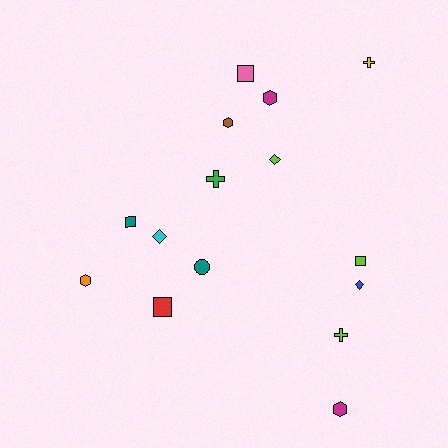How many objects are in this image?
There are 15 objects.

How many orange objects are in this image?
There is 1 orange object.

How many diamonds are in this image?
There are 3 diamonds.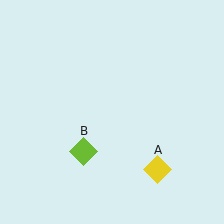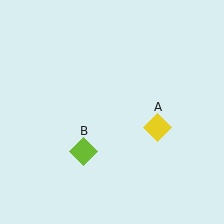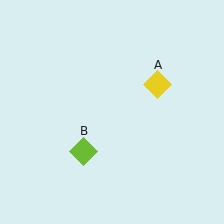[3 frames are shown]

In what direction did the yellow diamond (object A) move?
The yellow diamond (object A) moved up.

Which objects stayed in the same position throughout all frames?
Lime diamond (object B) remained stationary.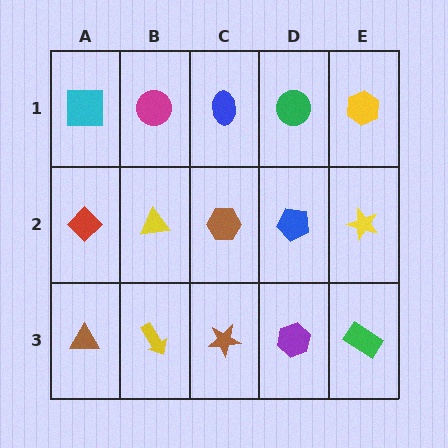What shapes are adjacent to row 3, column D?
A blue pentagon (row 2, column D), a brown star (row 3, column C), a green rectangle (row 3, column E).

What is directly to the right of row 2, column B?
A brown hexagon.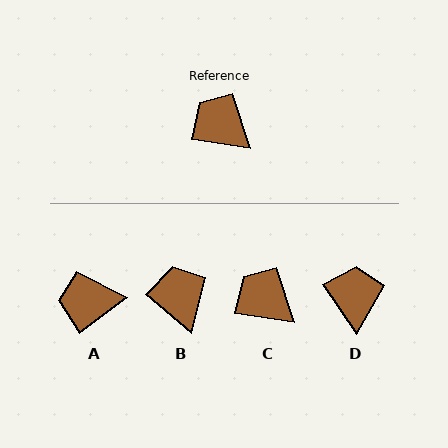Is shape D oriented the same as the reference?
No, it is off by about 48 degrees.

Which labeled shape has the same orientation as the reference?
C.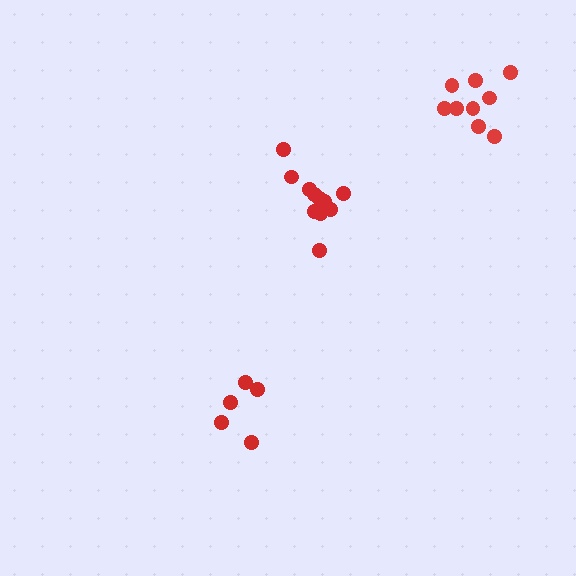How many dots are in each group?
Group 1: 11 dots, Group 2: 6 dots, Group 3: 9 dots (26 total).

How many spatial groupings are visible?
There are 3 spatial groupings.